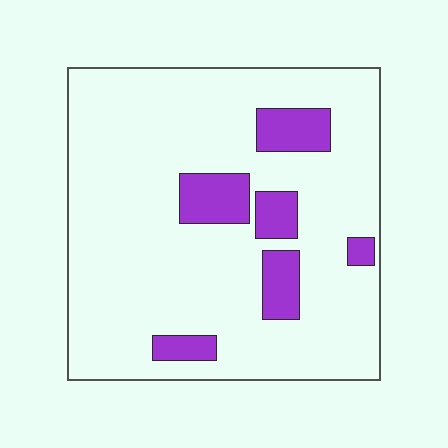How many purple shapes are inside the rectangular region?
6.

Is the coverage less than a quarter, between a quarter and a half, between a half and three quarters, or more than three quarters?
Less than a quarter.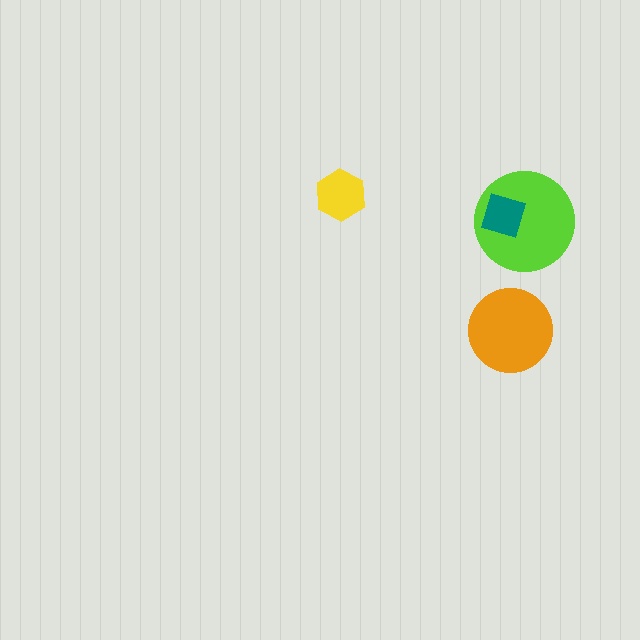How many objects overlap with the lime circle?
1 object overlaps with the lime circle.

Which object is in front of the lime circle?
The teal diamond is in front of the lime circle.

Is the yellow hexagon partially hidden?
No, no other shape covers it.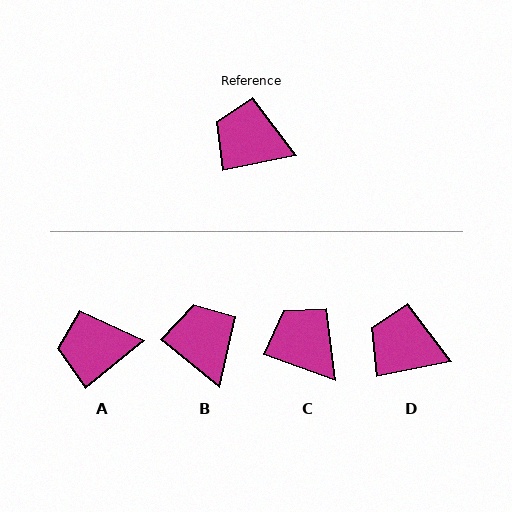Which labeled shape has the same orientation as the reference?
D.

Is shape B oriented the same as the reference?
No, it is off by about 50 degrees.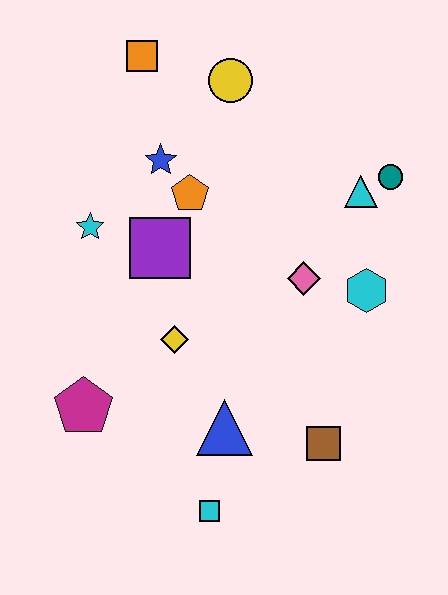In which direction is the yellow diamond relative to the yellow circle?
The yellow diamond is below the yellow circle.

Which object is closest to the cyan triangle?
The teal circle is closest to the cyan triangle.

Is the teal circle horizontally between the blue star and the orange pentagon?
No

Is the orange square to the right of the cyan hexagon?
No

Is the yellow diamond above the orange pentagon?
No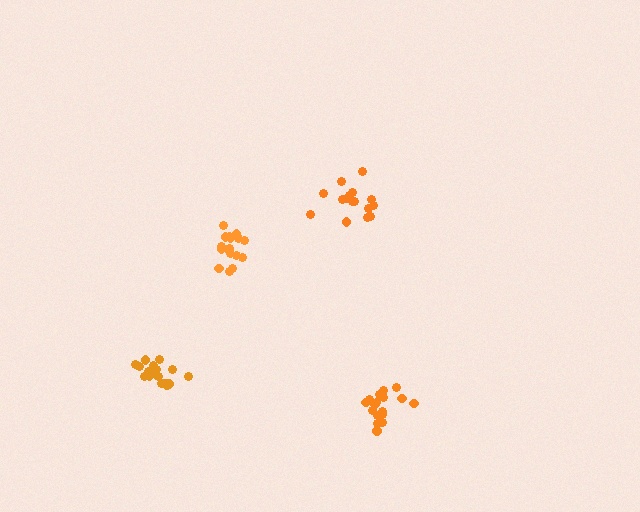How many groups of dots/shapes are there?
There are 4 groups.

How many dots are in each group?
Group 1: 18 dots, Group 2: 19 dots, Group 3: 16 dots, Group 4: 17 dots (70 total).